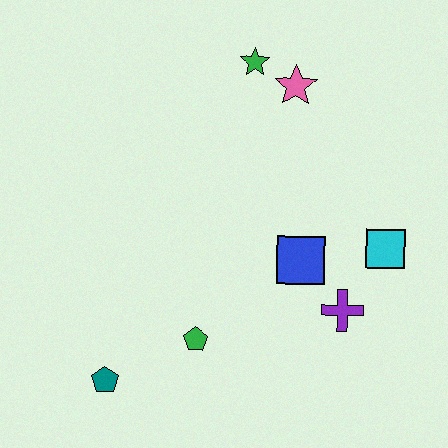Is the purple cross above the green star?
No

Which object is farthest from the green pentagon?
The green star is farthest from the green pentagon.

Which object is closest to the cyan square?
The purple cross is closest to the cyan square.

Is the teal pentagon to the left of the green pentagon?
Yes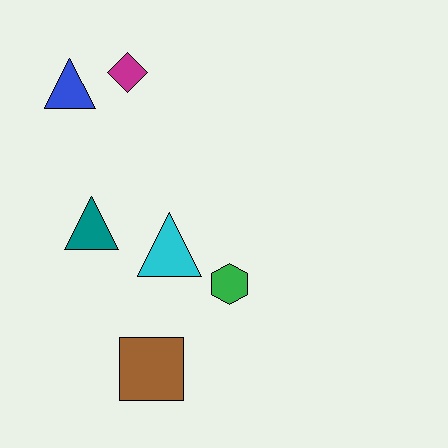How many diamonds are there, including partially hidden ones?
There is 1 diamond.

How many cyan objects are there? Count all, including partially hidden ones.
There is 1 cyan object.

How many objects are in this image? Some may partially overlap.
There are 6 objects.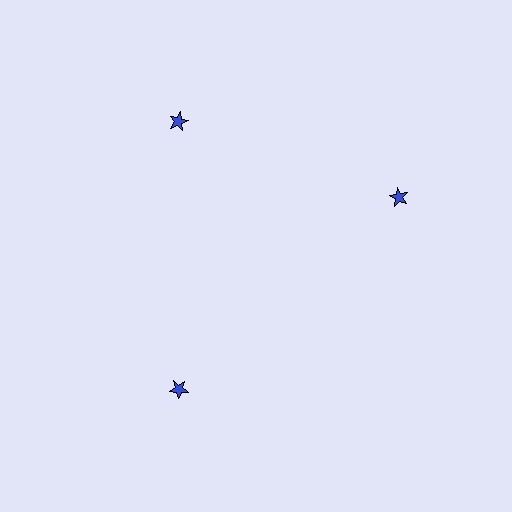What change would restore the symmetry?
The symmetry would be restored by rotating it back into even spacing with its neighbors so that all 3 stars sit at equal angles and equal distance from the center.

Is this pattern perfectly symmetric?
No. The 3 blue stars are arranged in a ring, but one element near the 3 o'clock position is rotated out of alignment along the ring, breaking the 3-fold rotational symmetry.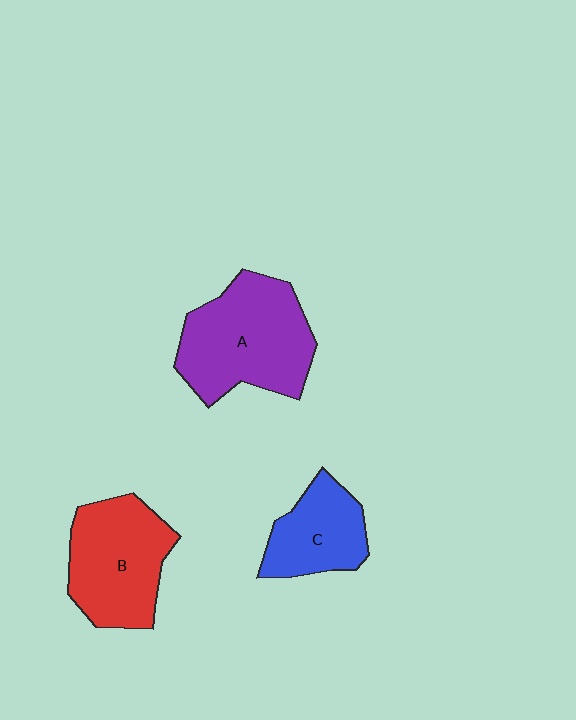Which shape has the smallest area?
Shape C (blue).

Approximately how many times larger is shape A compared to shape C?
Approximately 1.7 times.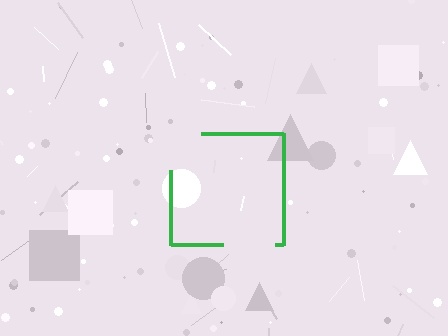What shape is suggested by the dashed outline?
The dashed outline suggests a square.